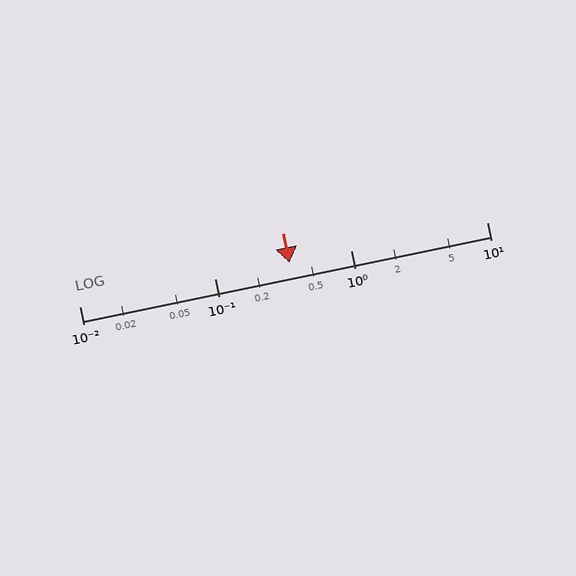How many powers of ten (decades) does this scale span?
The scale spans 3 decades, from 0.01 to 10.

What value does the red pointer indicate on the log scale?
The pointer indicates approximately 0.35.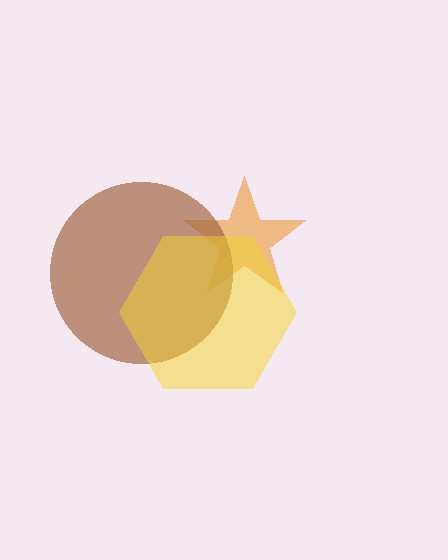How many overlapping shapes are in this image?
There are 3 overlapping shapes in the image.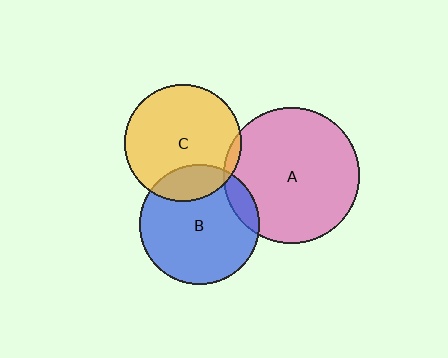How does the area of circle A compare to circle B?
Approximately 1.3 times.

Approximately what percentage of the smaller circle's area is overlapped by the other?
Approximately 5%.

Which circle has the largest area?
Circle A (pink).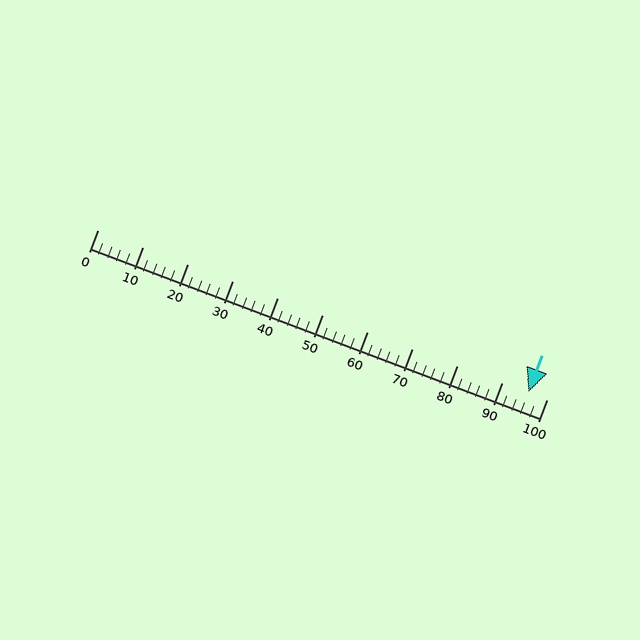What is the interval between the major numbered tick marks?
The major tick marks are spaced 10 units apart.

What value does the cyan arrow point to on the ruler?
The cyan arrow points to approximately 96.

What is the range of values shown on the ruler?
The ruler shows values from 0 to 100.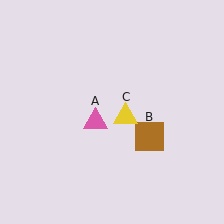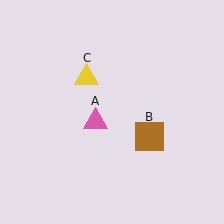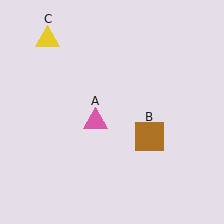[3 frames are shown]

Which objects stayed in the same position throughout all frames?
Pink triangle (object A) and brown square (object B) remained stationary.